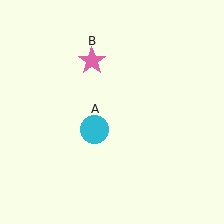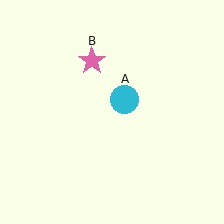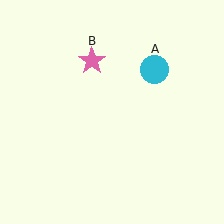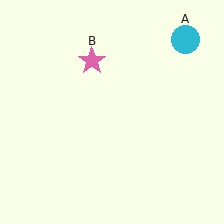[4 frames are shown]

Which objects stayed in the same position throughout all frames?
Pink star (object B) remained stationary.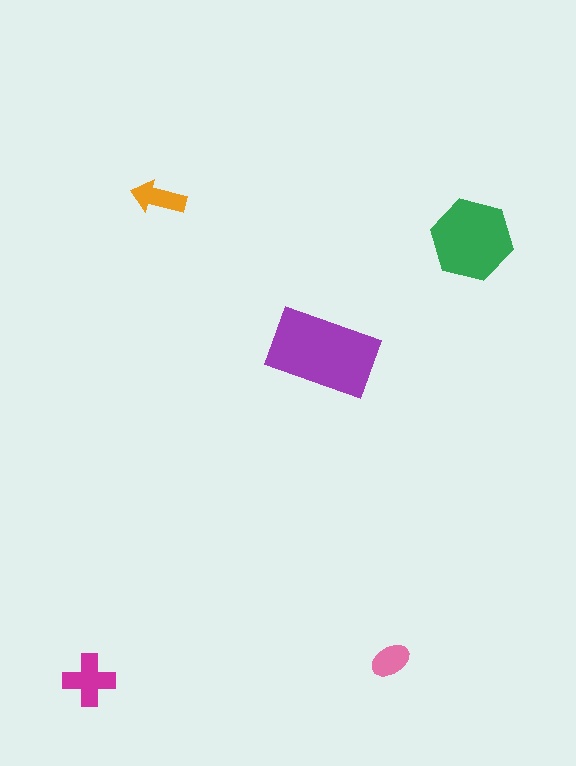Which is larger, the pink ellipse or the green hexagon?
The green hexagon.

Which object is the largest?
The purple rectangle.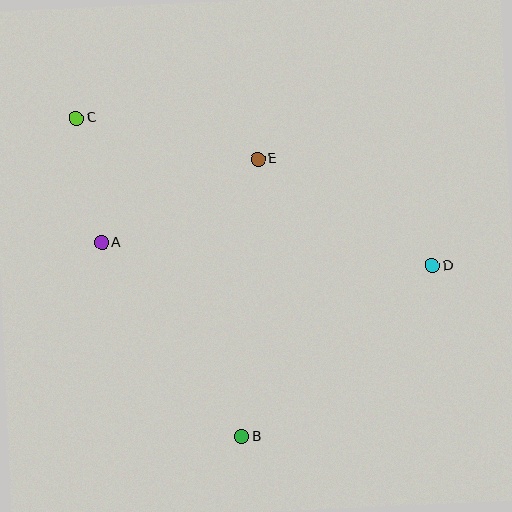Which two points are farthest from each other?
Points C and D are farthest from each other.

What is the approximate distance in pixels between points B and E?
The distance between B and E is approximately 278 pixels.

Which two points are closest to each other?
Points A and C are closest to each other.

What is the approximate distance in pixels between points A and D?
The distance between A and D is approximately 331 pixels.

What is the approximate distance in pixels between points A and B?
The distance between A and B is approximately 239 pixels.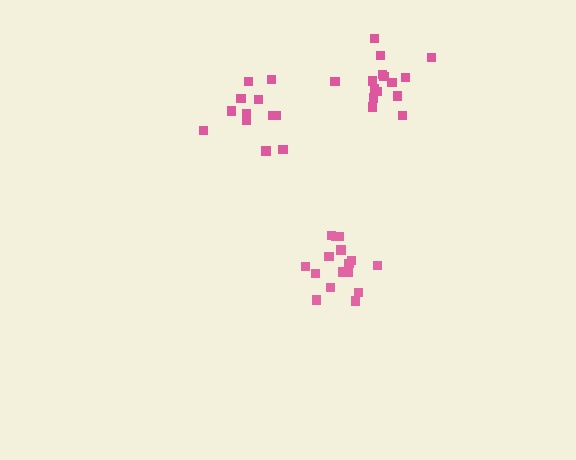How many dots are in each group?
Group 1: 16 dots, Group 2: 15 dots, Group 3: 12 dots (43 total).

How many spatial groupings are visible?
There are 3 spatial groupings.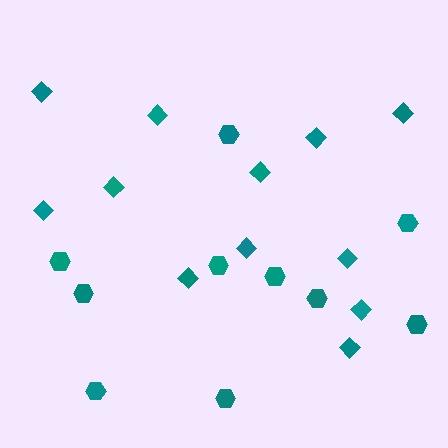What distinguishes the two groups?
There are 2 groups: one group of hexagons (10) and one group of diamonds (12).